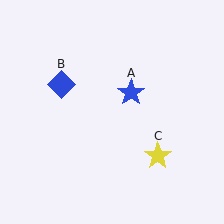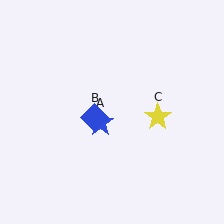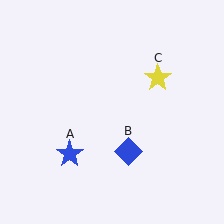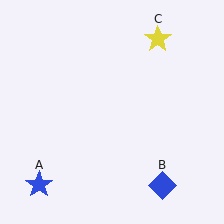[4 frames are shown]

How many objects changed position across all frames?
3 objects changed position: blue star (object A), blue diamond (object B), yellow star (object C).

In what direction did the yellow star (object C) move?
The yellow star (object C) moved up.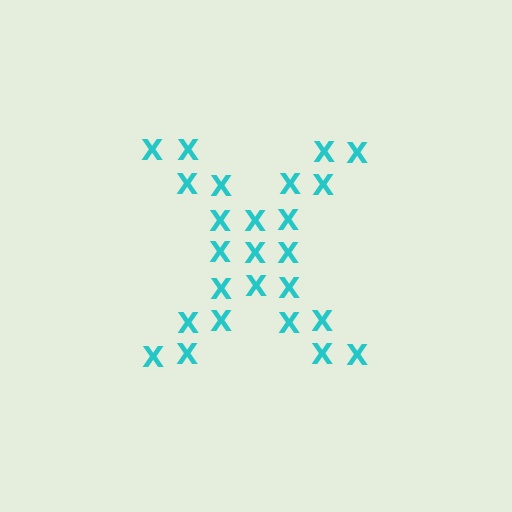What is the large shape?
The large shape is the letter X.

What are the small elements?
The small elements are letter X's.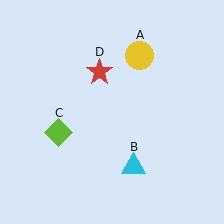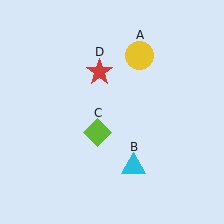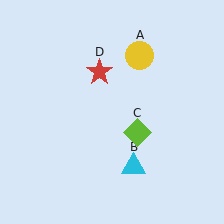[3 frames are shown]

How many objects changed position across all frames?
1 object changed position: lime diamond (object C).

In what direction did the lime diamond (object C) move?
The lime diamond (object C) moved right.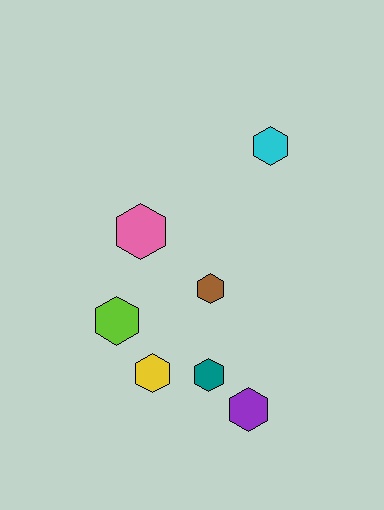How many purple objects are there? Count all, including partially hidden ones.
There is 1 purple object.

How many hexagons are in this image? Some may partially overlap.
There are 7 hexagons.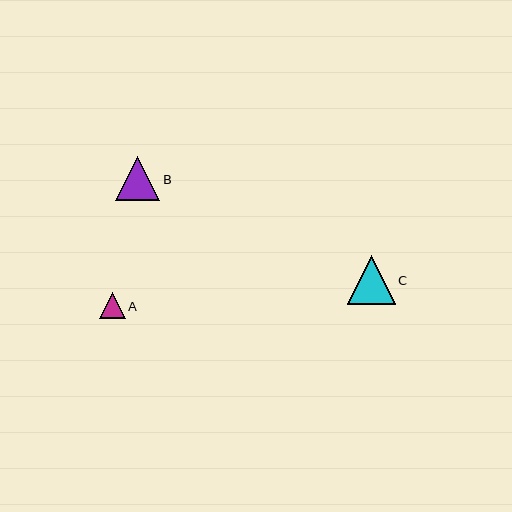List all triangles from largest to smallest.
From largest to smallest: C, B, A.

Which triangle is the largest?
Triangle C is the largest with a size of approximately 48 pixels.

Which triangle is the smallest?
Triangle A is the smallest with a size of approximately 26 pixels.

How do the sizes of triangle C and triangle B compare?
Triangle C and triangle B are approximately the same size.